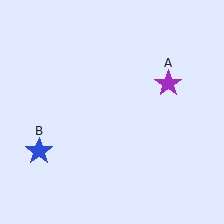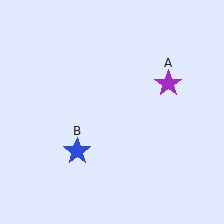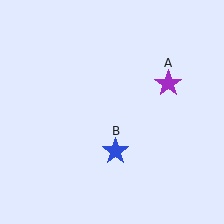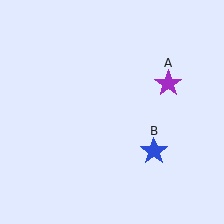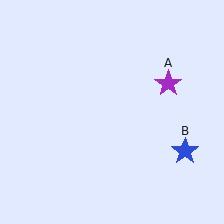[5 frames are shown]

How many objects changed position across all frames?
1 object changed position: blue star (object B).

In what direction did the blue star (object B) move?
The blue star (object B) moved right.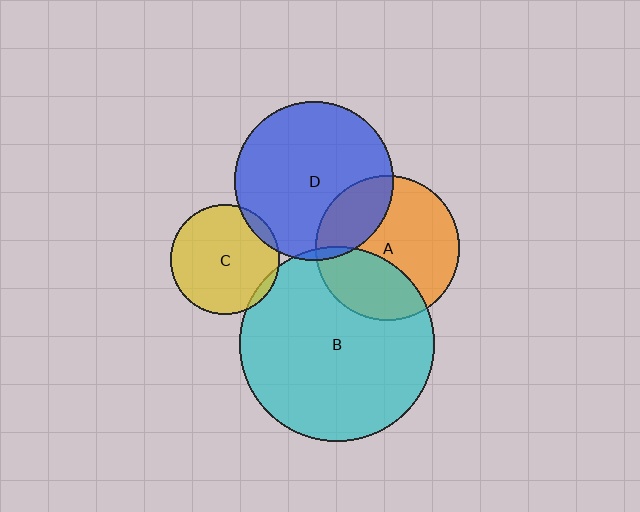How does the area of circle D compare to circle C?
Approximately 2.1 times.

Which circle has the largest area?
Circle B (cyan).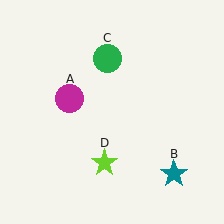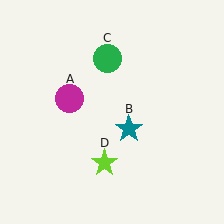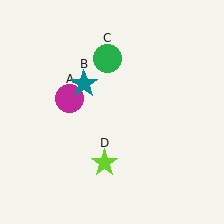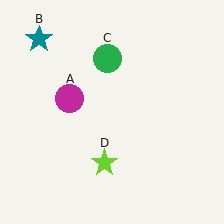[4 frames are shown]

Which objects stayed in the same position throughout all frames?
Magenta circle (object A) and green circle (object C) and lime star (object D) remained stationary.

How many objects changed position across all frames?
1 object changed position: teal star (object B).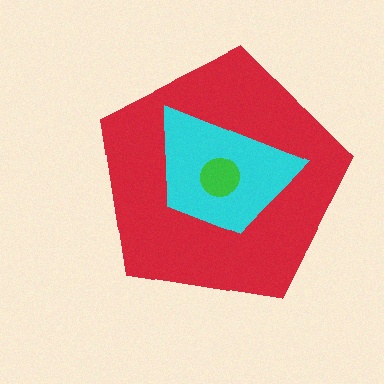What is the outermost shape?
The red pentagon.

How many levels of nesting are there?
3.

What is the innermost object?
The green circle.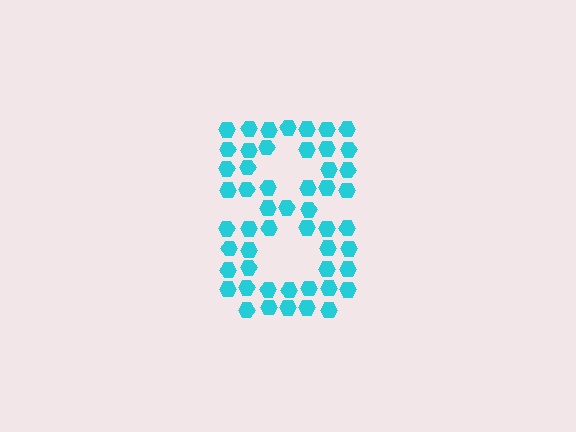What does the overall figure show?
The overall figure shows the digit 8.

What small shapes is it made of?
It is made of small hexagons.